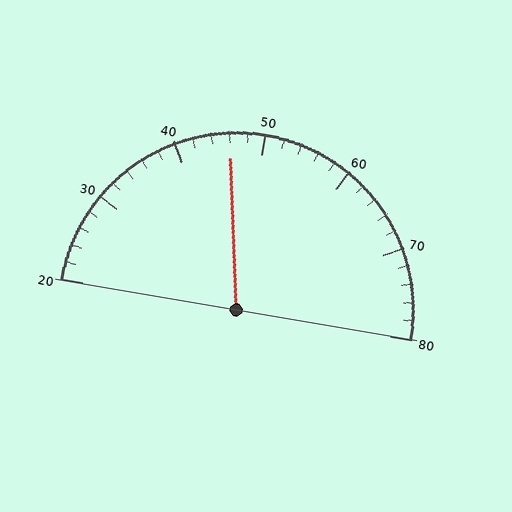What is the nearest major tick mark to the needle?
The nearest major tick mark is 50.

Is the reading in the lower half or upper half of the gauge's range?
The reading is in the lower half of the range (20 to 80).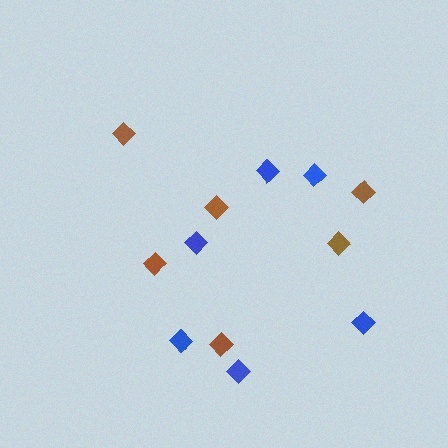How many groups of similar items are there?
There are 2 groups: one group of brown diamonds (6) and one group of blue diamonds (6).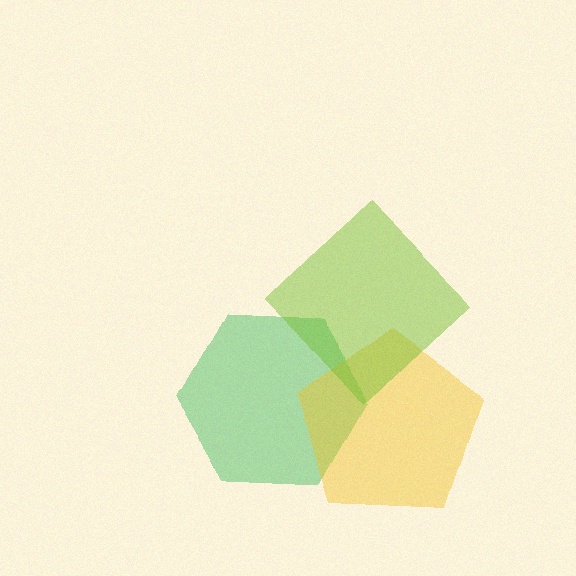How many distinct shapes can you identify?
There are 3 distinct shapes: a green hexagon, a yellow pentagon, a lime diamond.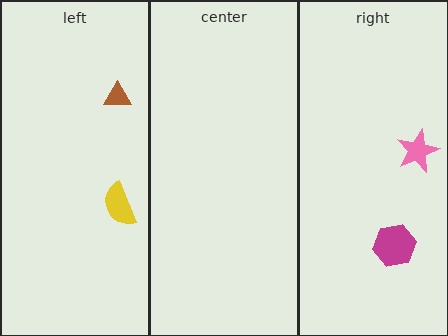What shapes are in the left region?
The yellow semicircle, the brown triangle.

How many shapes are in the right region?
2.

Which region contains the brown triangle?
The left region.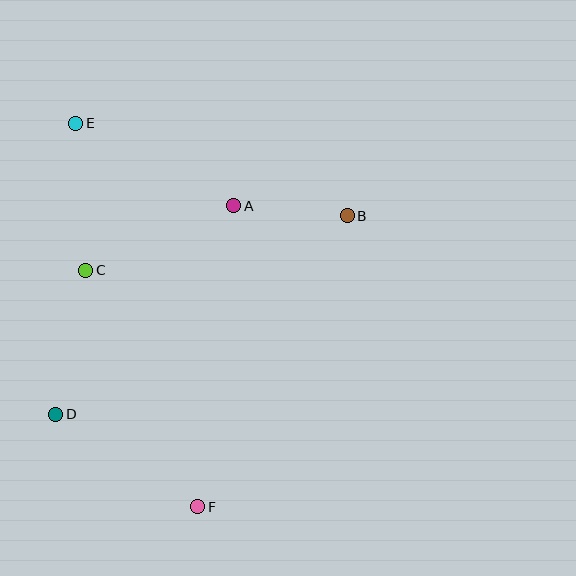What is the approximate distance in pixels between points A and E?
The distance between A and E is approximately 178 pixels.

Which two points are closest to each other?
Points A and B are closest to each other.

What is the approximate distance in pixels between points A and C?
The distance between A and C is approximately 161 pixels.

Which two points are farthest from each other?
Points E and F are farthest from each other.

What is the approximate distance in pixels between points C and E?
The distance between C and E is approximately 147 pixels.